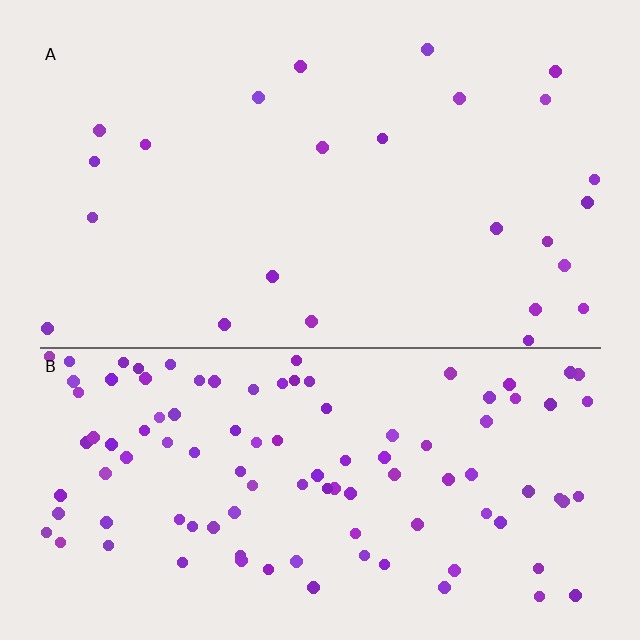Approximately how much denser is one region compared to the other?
Approximately 4.3× — region B over region A.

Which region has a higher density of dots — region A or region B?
B (the bottom).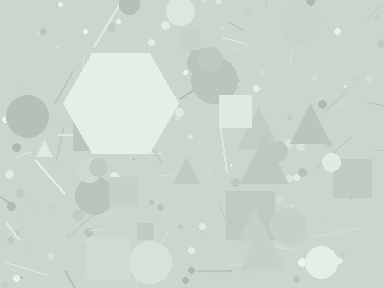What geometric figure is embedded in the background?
A hexagon is embedded in the background.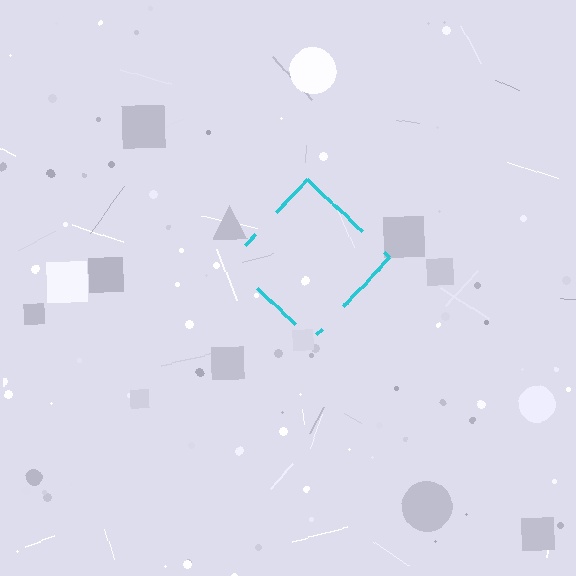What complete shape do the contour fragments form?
The contour fragments form a diamond.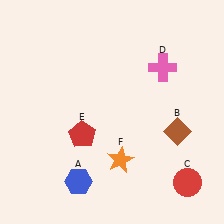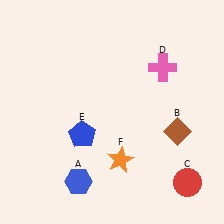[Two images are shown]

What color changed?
The pentagon (E) changed from red in Image 1 to blue in Image 2.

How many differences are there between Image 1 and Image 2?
There is 1 difference between the two images.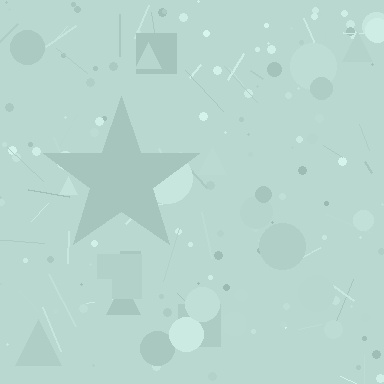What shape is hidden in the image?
A star is hidden in the image.